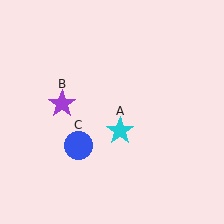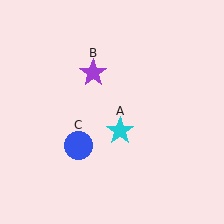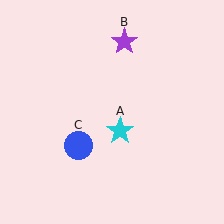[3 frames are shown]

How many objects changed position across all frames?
1 object changed position: purple star (object B).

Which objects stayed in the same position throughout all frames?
Cyan star (object A) and blue circle (object C) remained stationary.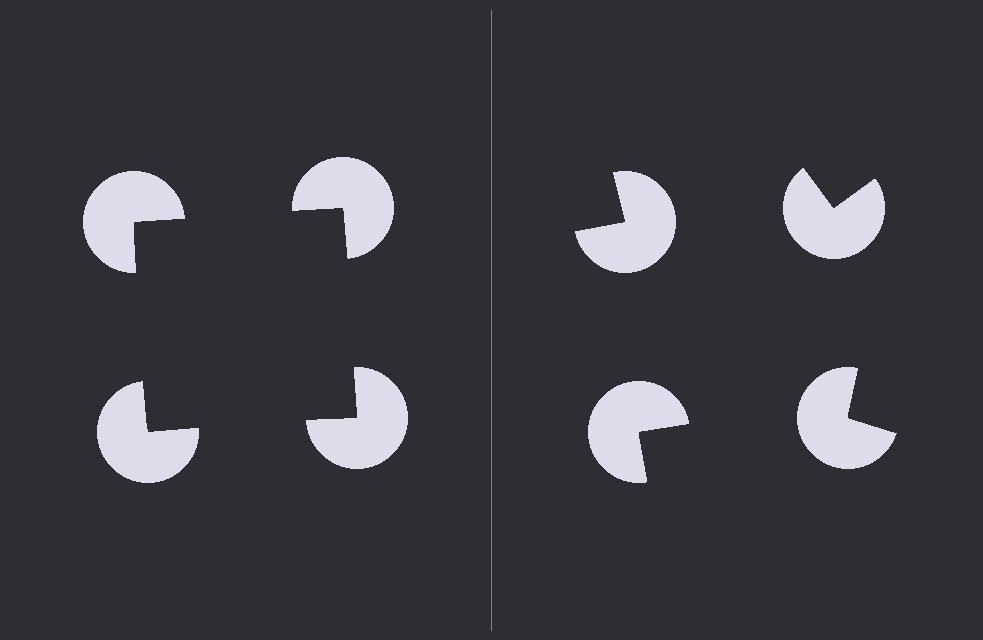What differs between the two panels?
The pac-man discs are positioned identically on both sides; only the wedge orientations differ. On the left they align to a square; on the right they are misaligned.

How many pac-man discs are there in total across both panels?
8 — 4 on each side.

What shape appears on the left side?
An illusory square.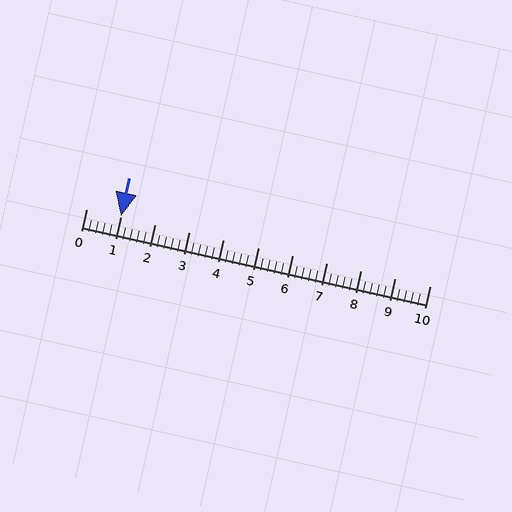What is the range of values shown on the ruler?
The ruler shows values from 0 to 10.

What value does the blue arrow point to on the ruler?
The blue arrow points to approximately 1.0.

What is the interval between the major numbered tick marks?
The major tick marks are spaced 1 units apart.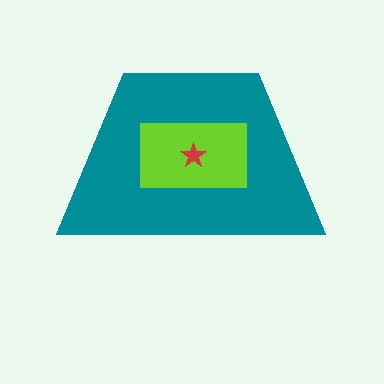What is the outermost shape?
The teal trapezoid.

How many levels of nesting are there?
3.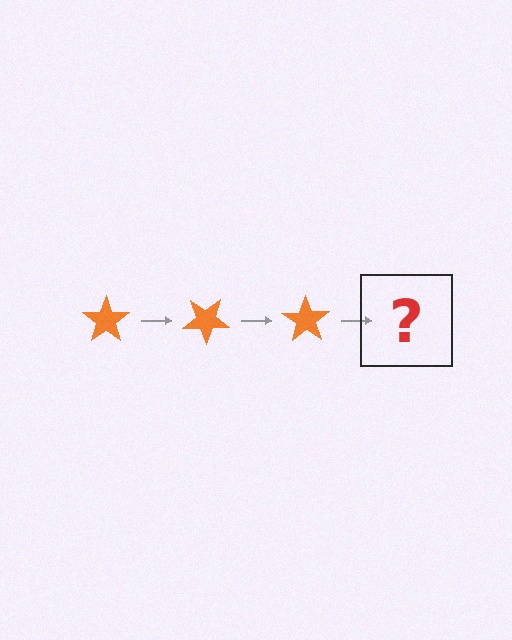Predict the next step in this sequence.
The next step is an orange star rotated 105 degrees.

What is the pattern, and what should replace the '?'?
The pattern is that the star rotates 35 degrees each step. The '?' should be an orange star rotated 105 degrees.